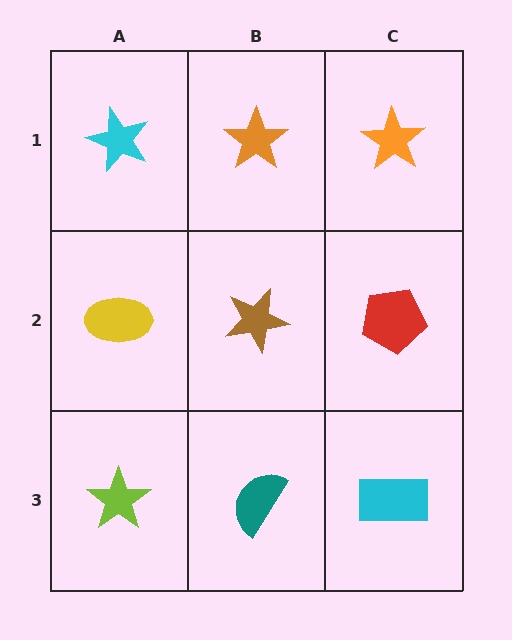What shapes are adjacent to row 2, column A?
A cyan star (row 1, column A), a lime star (row 3, column A), a brown star (row 2, column B).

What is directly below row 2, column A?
A lime star.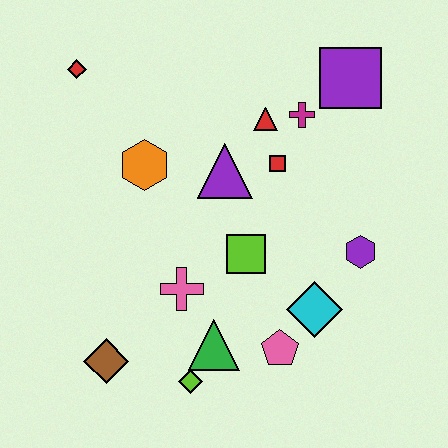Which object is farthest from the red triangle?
The brown diamond is farthest from the red triangle.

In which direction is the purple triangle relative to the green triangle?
The purple triangle is above the green triangle.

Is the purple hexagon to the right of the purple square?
Yes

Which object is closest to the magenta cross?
The red triangle is closest to the magenta cross.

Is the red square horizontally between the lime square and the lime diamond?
No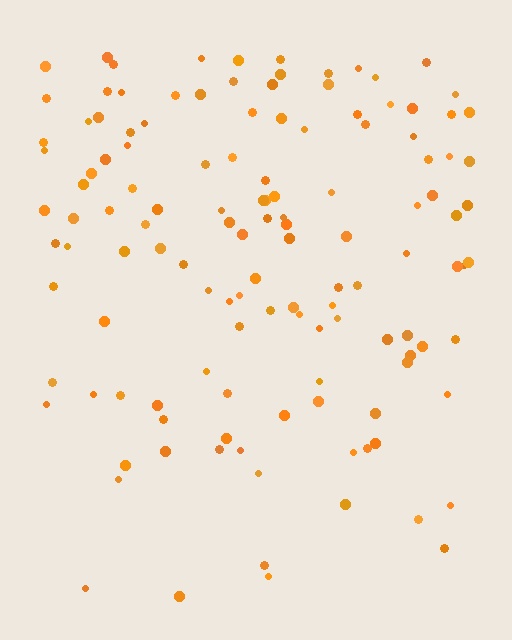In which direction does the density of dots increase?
From bottom to top, with the top side densest.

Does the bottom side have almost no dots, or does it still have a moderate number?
Still a moderate number, just noticeably fewer than the top.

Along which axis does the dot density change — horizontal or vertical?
Vertical.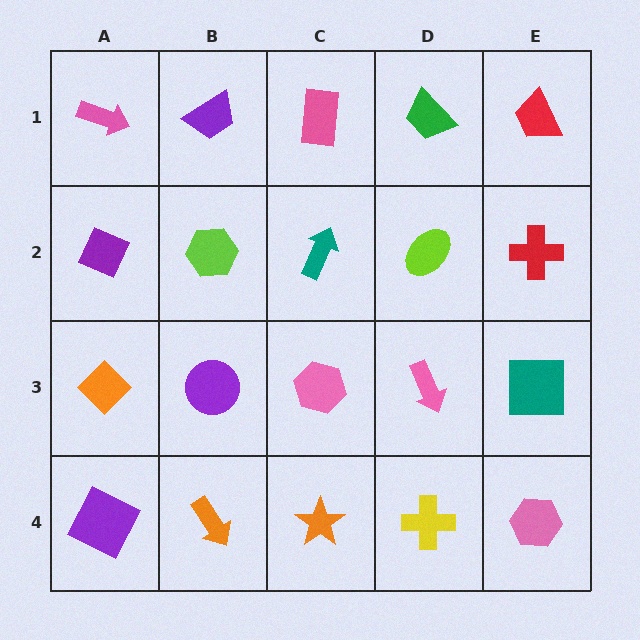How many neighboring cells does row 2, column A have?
3.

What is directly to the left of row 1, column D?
A pink rectangle.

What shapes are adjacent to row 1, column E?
A red cross (row 2, column E), a green trapezoid (row 1, column D).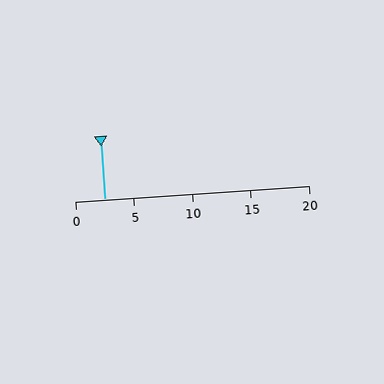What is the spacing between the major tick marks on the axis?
The major ticks are spaced 5 apart.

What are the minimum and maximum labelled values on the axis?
The axis runs from 0 to 20.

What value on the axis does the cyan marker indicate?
The marker indicates approximately 2.5.